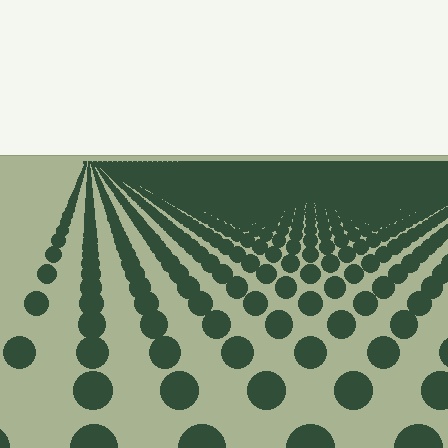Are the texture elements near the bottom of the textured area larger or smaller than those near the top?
Larger. Near the bottom, elements are closer to the viewer and appear at a bigger on-screen size.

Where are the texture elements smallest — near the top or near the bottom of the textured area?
Near the top.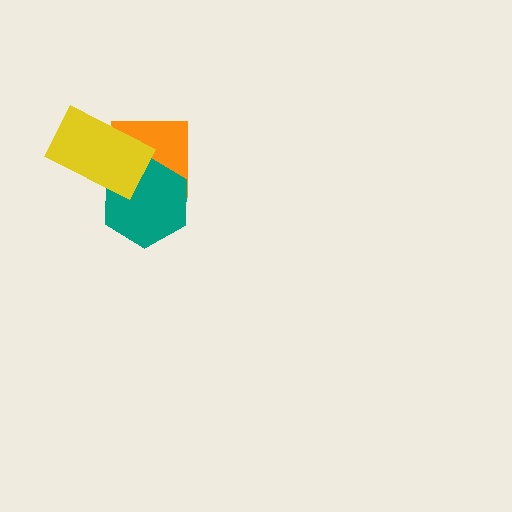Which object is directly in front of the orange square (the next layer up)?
The teal hexagon is directly in front of the orange square.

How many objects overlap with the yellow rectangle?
2 objects overlap with the yellow rectangle.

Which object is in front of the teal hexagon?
The yellow rectangle is in front of the teal hexagon.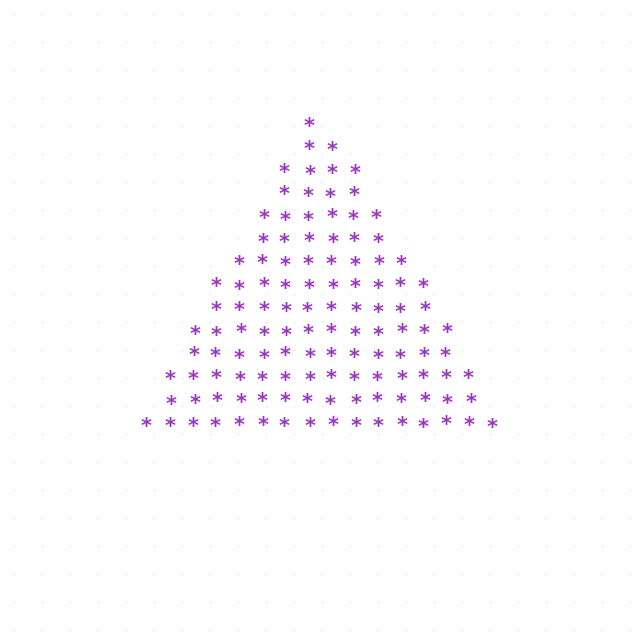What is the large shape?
The large shape is a triangle.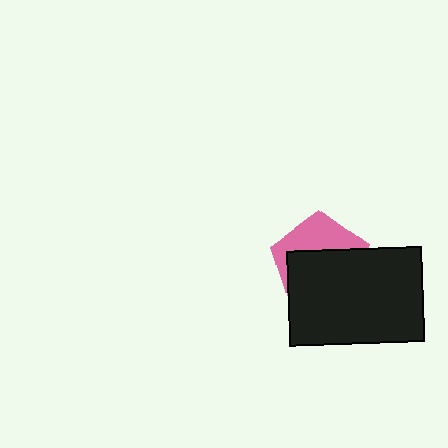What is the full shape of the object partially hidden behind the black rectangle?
The partially hidden object is a pink pentagon.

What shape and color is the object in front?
The object in front is a black rectangle.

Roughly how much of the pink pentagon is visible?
A small part of it is visible (roughly 39%).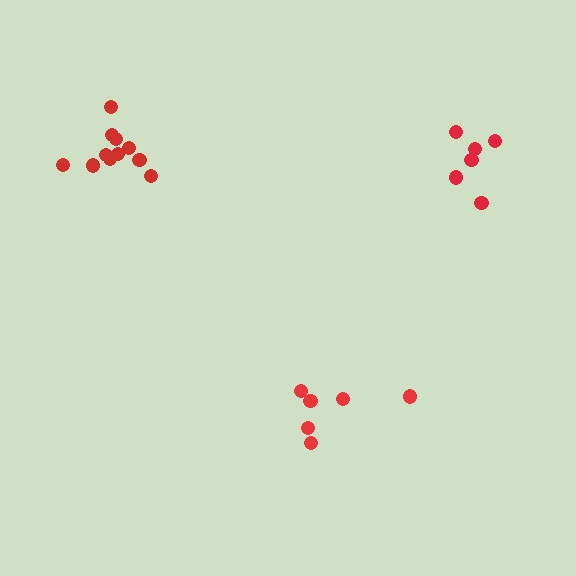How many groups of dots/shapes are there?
There are 3 groups.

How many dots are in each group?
Group 1: 6 dots, Group 2: 11 dots, Group 3: 6 dots (23 total).